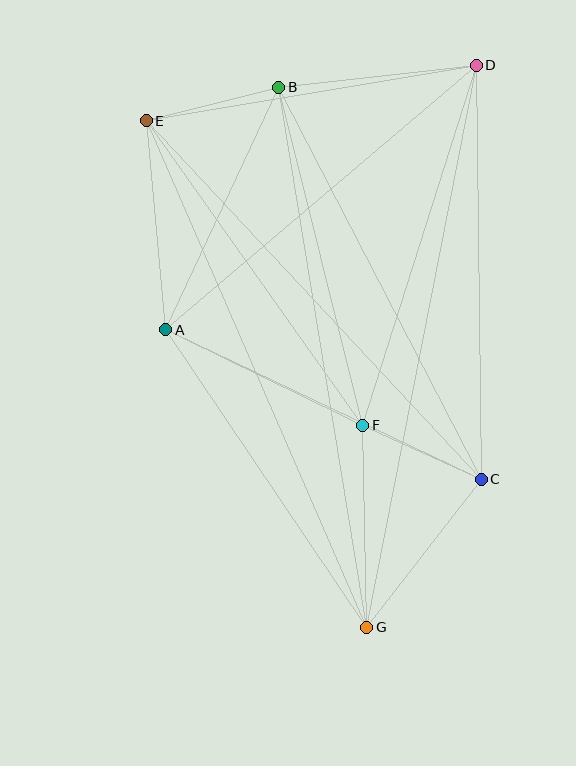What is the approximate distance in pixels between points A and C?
The distance between A and C is approximately 349 pixels.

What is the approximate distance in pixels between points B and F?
The distance between B and F is approximately 348 pixels.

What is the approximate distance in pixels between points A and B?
The distance between A and B is approximately 267 pixels.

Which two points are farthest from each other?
Points D and G are farthest from each other.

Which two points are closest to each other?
Points C and F are closest to each other.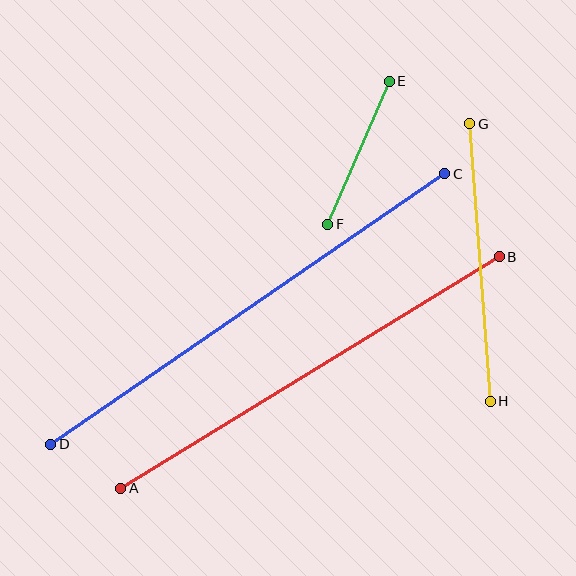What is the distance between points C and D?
The distance is approximately 478 pixels.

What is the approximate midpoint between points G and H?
The midpoint is at approximately (480, 262) pixels.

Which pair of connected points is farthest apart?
Points C and D are farthest apart.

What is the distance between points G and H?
The distance is approximately 278 pixels.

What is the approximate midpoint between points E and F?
The midpoint is at approximately (358, 153) pixels.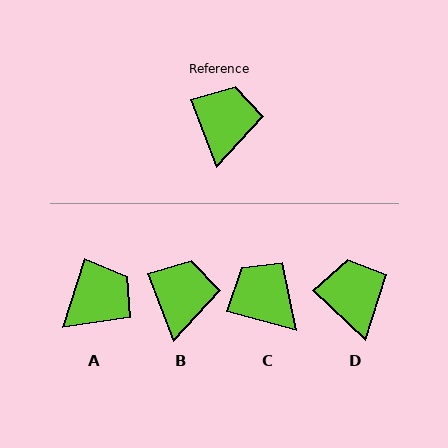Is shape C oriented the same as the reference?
No, it is off by about 55 degrees.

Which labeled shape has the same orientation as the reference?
B.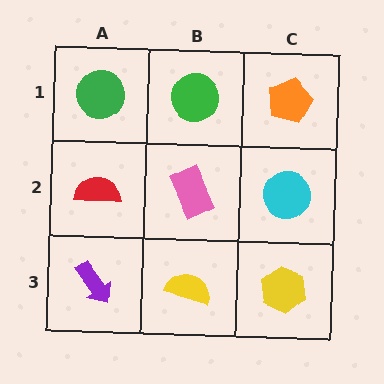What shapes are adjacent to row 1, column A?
A red semicircle (row 2, column A), a green circle (row 1, column B).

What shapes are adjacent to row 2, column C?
An orange pentagon (row 1, column C), a yellow hexagon (row 3, column C), a pink rectangle (row 2, column B).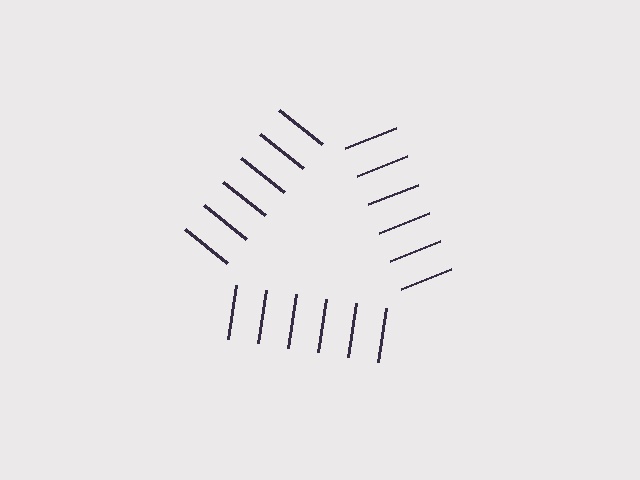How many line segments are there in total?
18 — 6 along each of the 3 edges.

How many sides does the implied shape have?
3 sides — the line-ends trace a triangle.